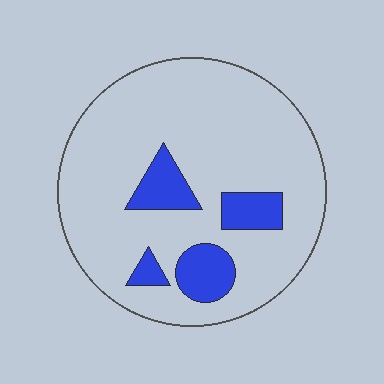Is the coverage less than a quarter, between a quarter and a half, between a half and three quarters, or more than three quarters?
Less than a quarter.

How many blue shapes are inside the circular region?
4.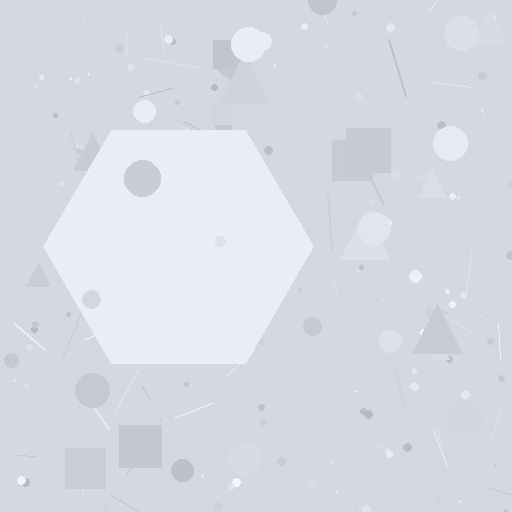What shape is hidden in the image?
A hexagon is hidden in the image.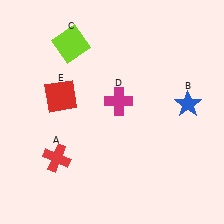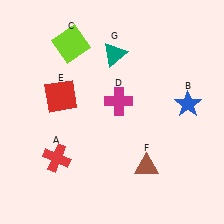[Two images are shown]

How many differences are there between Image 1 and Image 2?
There are 2 differences between the two images.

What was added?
A brown triangle (F), a teal triangle (G) were added in Image 2.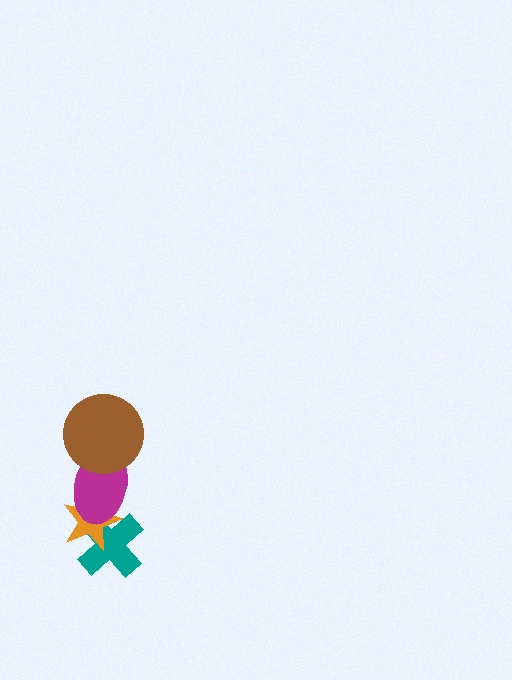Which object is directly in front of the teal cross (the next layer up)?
The orange star is directly in front of the teal cross.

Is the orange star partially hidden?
Yes, it is partially covered by another shape.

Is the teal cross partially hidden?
Yes, it is partially covered by another shape.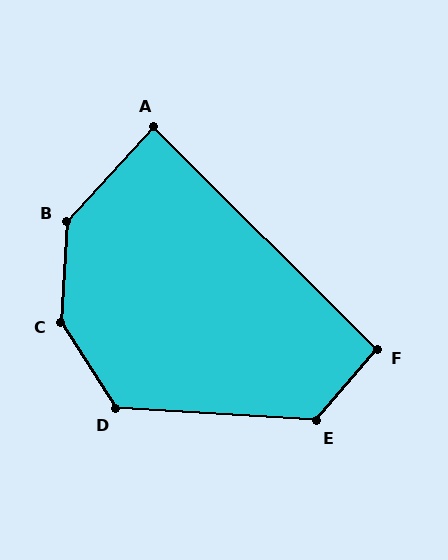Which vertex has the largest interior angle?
C, at approximately 145 degrees.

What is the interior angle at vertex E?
Approximately 127 degrees (obtuse).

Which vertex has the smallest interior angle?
A, at approximately 88 degrees.